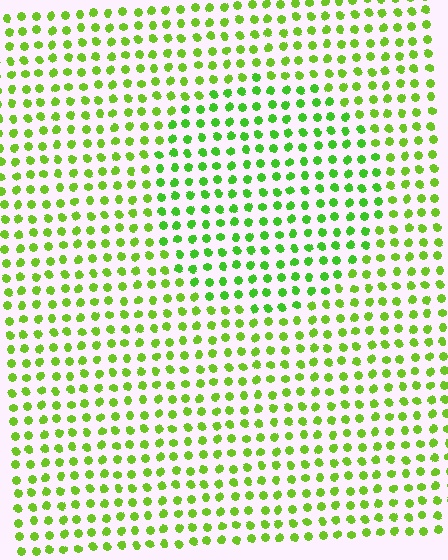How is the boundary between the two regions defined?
The boundary is defined purely by a slight shift in hue (about 18 degrees). Spacing, size, and orientation are identical on both sides.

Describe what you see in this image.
The image is filled with small lime elements in a uniform arrangement. A circle-shaped region is visible where the elements are tinted to a slightly different hue, forming a subtle color boundary.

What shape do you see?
I see a circle.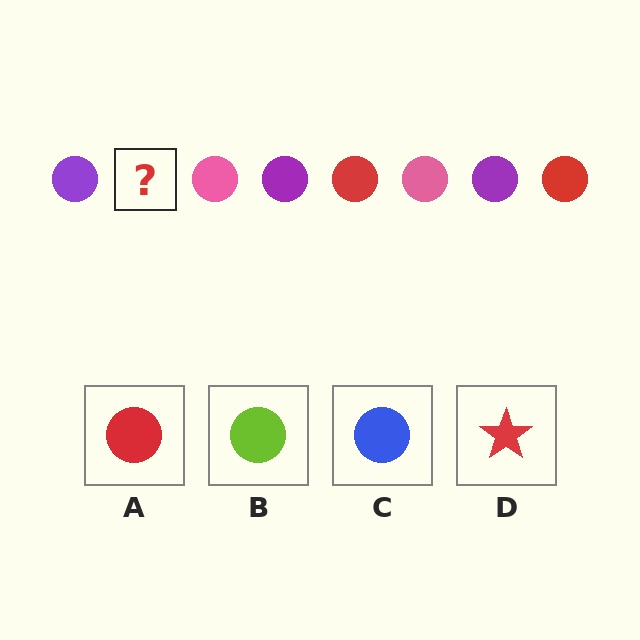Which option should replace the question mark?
Option A.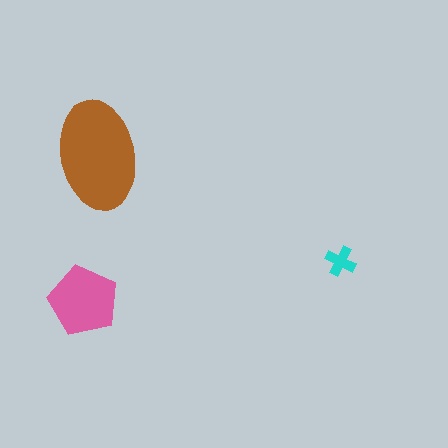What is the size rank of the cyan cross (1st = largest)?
3rd.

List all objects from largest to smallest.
The brown ellipse, the pink pentagon, the cyan cross.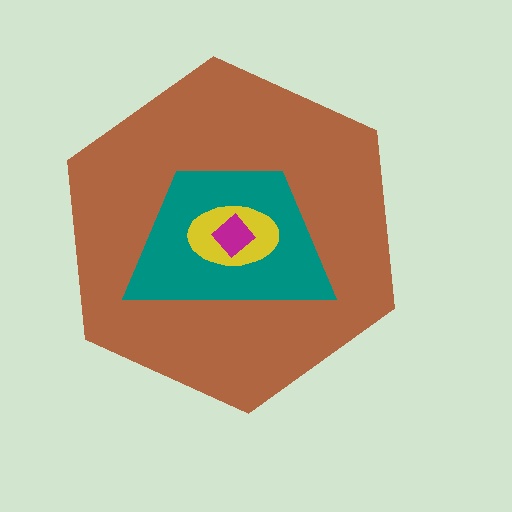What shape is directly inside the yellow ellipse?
The magenta diamond.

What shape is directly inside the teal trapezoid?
The yellow ellipse.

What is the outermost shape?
The brown hexagon.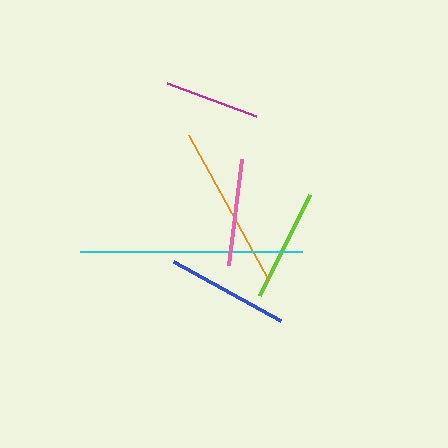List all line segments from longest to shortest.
From longest to shortest: cyan, orange, blue, lime, pink, magenta.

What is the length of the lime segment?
The lime segment is approximately 113 pixels long.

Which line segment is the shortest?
The magenta line is the shortest at approximately 95 pixels.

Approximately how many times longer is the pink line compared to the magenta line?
The pink line is approximately 1.1 times the length of the magenta line.